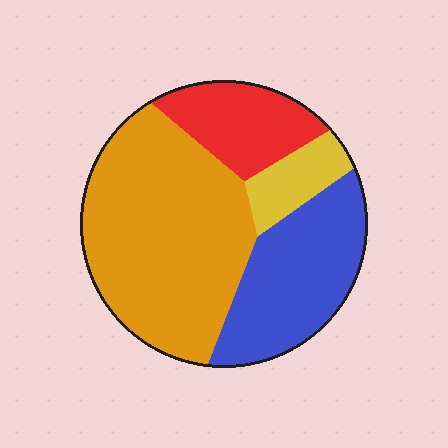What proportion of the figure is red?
Red takes up less than a sixth of the figure.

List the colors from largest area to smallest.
From largest to smallest: orange, blue, red, yellow.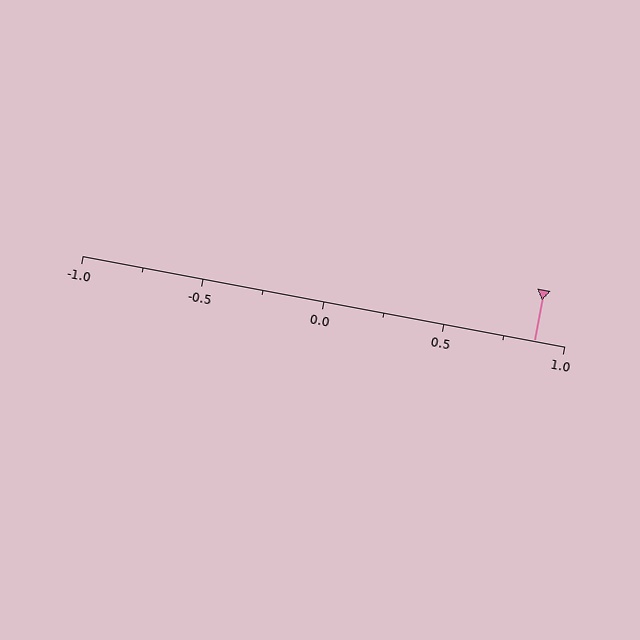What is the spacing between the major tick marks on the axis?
The major ticks are spaced 0.5 apart.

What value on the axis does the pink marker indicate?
The marker indicates approximately 0.88.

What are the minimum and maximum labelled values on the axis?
The axis runs from -1.0 to 1.0.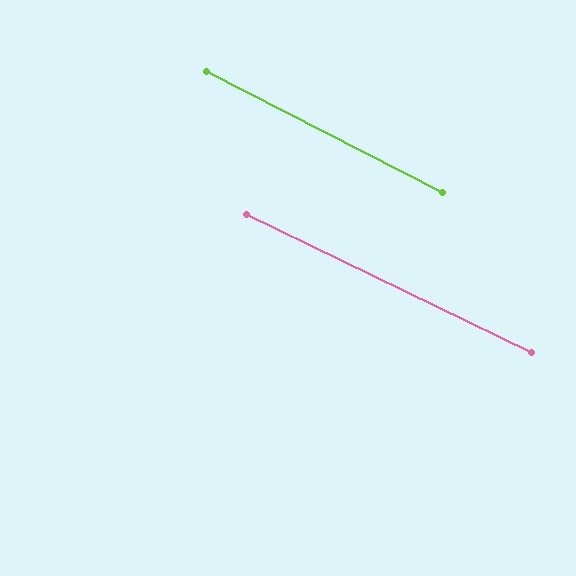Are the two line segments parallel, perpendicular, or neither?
Parallel — their directions differ by only 1.2°.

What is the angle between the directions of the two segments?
Approximately 1 degree.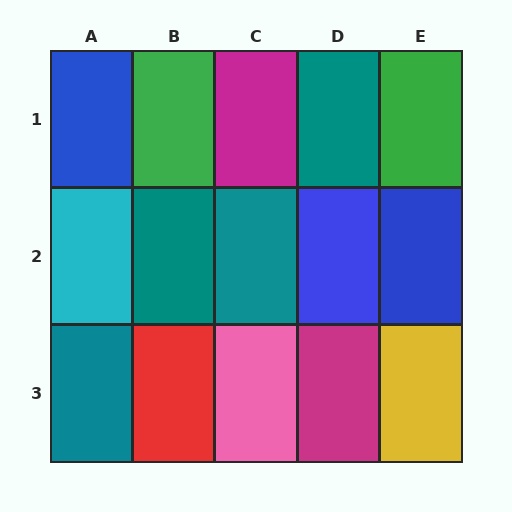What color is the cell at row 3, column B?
Red.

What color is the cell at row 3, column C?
Pink.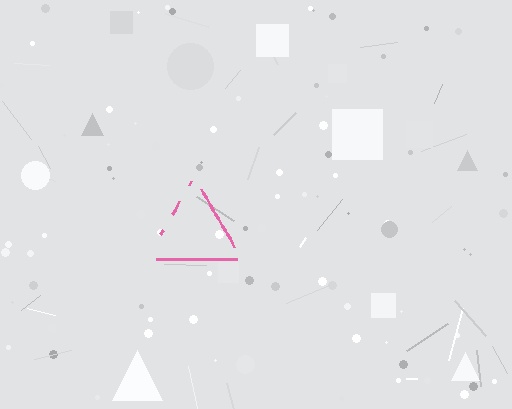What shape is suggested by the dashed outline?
The dashed outline suggests a triangle.